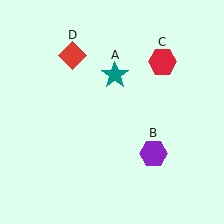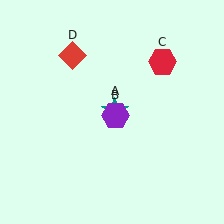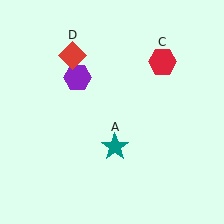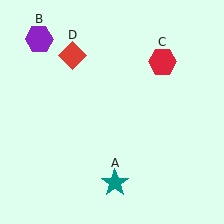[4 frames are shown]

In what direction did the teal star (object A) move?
The teal star (object A) moved down.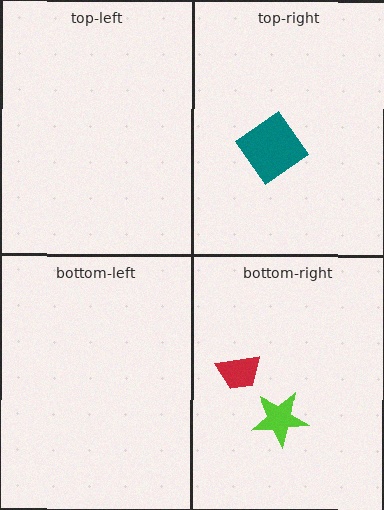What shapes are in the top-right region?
The teal diamond.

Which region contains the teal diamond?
The top-right region.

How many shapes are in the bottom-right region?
2.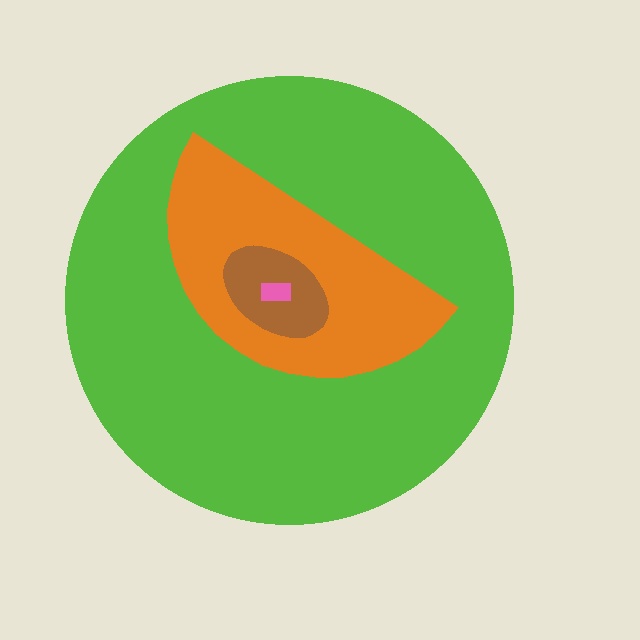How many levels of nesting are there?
4.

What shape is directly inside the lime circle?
The orange semicircle.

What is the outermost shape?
The lime circle.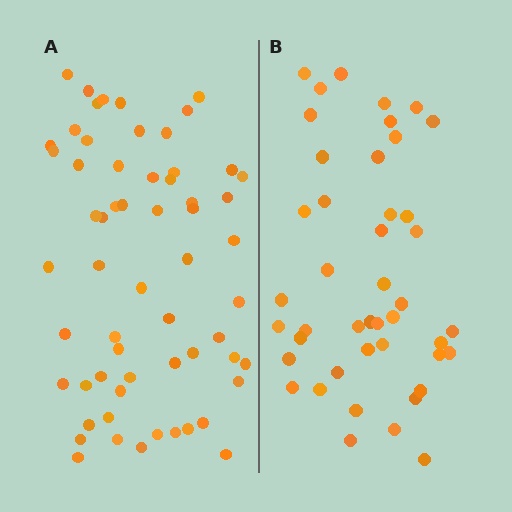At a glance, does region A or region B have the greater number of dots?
Region A (the left region) has more dots.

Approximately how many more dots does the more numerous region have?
Region A has approximately 15 more dots than region B.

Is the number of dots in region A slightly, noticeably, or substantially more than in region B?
Region A has noticeably more, but not dramatically so. The ratio is roughly 1.4 to 1.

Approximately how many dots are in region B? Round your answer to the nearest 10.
About 40 dots. (The exact count is 44, which rounds to 40.)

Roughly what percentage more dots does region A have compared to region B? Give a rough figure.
About 35% more.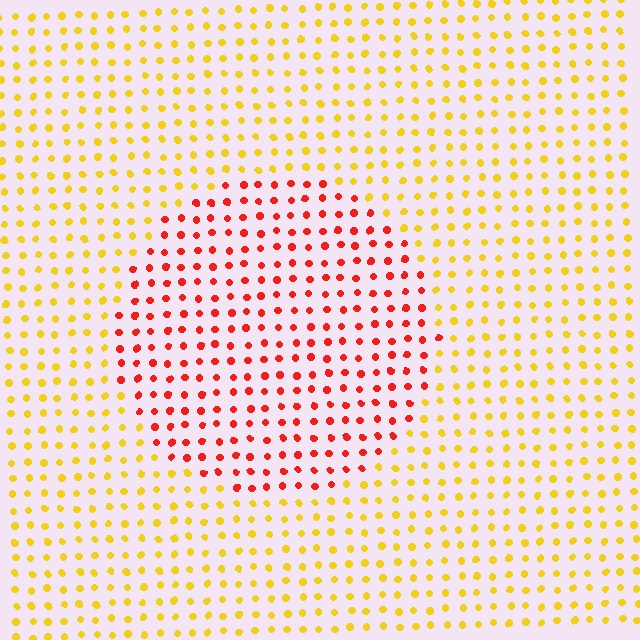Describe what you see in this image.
The image is filled with small yellow elements in a uniform arrangement. A circle-shaped region is visible where the elements are tinted to a slightly different hue, forming a subtle color boundary.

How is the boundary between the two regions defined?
The boundary is defined purely by a slight shift in hue (about 50 degrees). Spacing, size, and orientation are identical on both sides.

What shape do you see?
I see a circle.